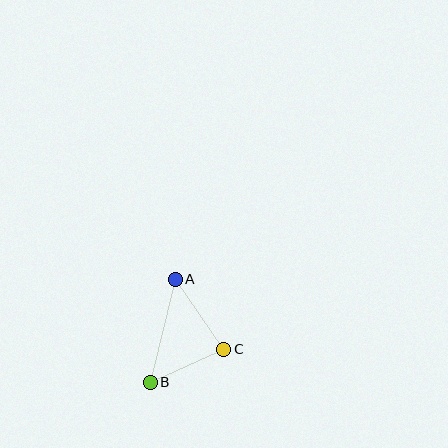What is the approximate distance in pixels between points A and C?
The distance between A and C is approximately 85 pixels.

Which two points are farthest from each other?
Points A and B are farthest from each other.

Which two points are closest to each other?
Points B and C are closest to each other.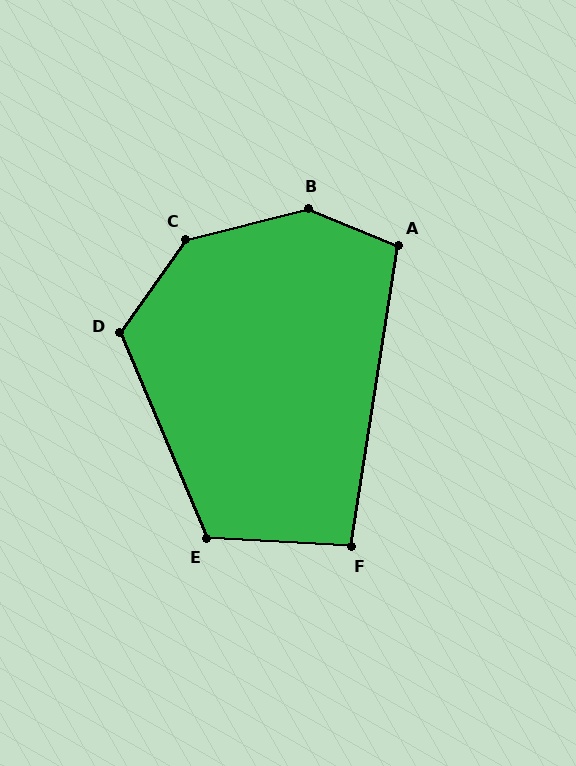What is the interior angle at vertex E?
Approximately 116 degrees (obtuse).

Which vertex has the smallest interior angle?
F, at approximately 96 degrees.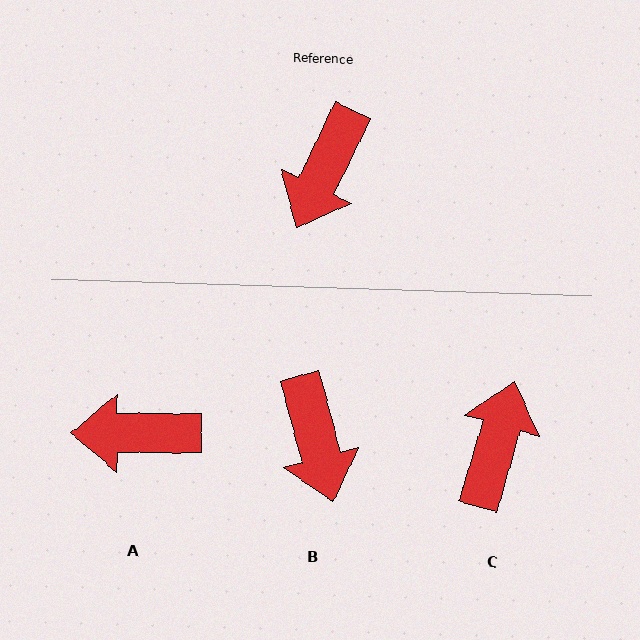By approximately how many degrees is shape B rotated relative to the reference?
Approximately 41 degrees counter-clockwise.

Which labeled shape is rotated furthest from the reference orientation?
C, about 171 degrees away.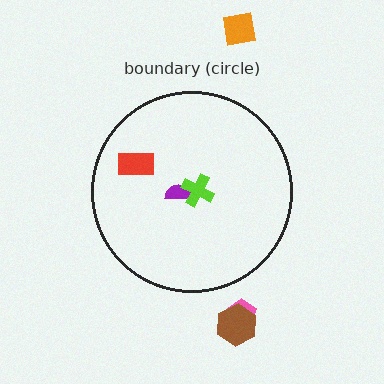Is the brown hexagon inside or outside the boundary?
Outside.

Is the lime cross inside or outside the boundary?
Inside.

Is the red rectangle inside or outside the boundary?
Inside.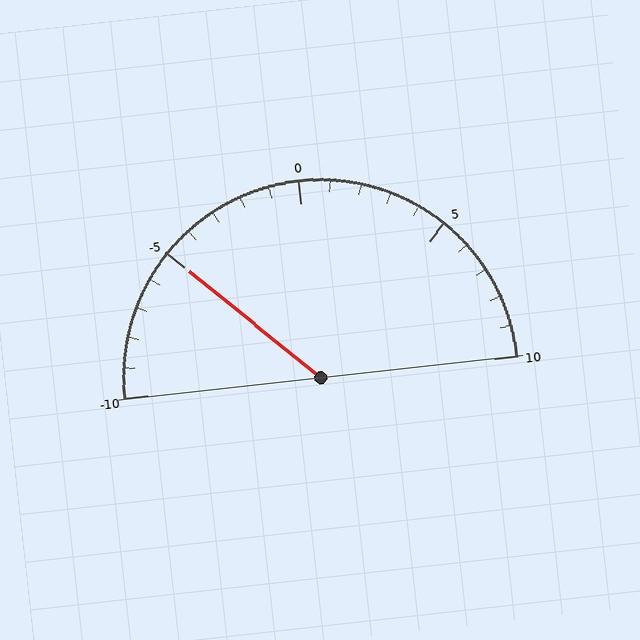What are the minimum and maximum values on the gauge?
The gauge ranges from -10 to 10.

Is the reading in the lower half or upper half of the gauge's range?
The reading is in the lower half of the range (-10 to 10).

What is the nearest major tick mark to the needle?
The nearest major tick mark is -5.